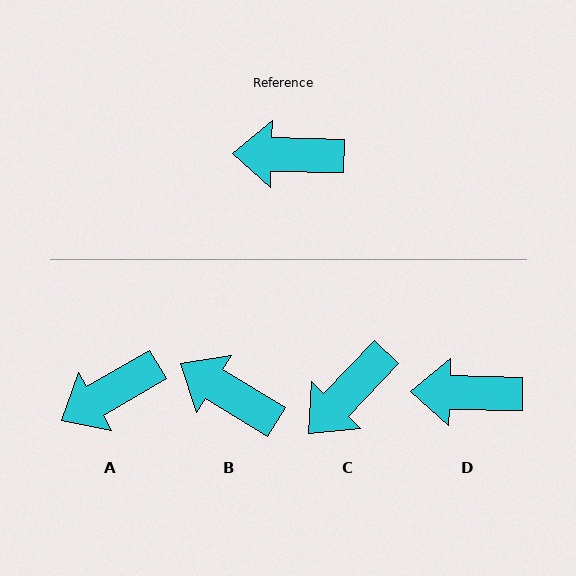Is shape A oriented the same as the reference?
No, it is off by about 32 degrees.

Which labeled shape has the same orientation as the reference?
D.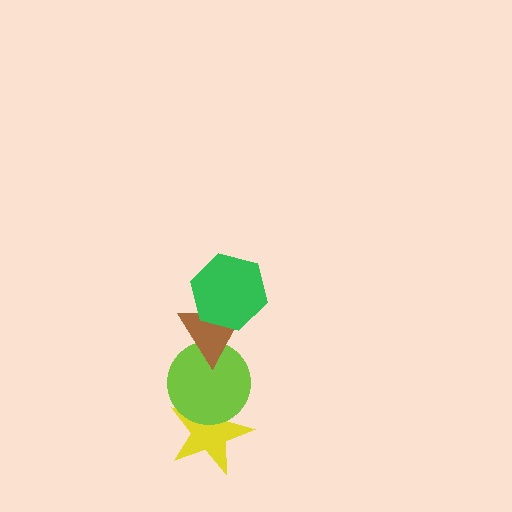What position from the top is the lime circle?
The lime circle is 3rd from the top.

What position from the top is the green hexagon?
The green hexagon is 1st from the top.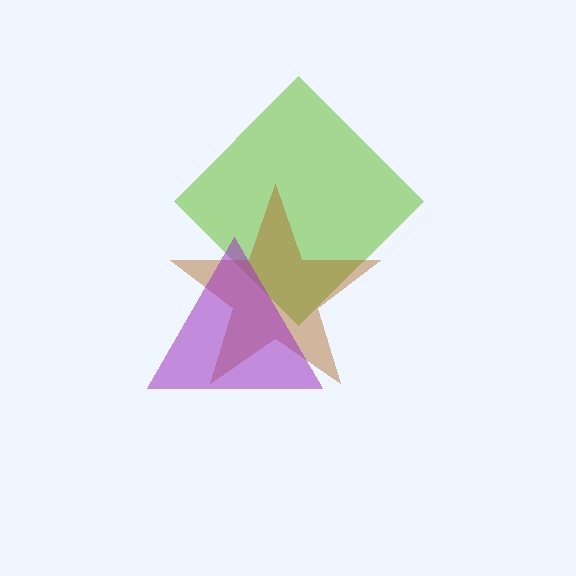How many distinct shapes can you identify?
There are 3 distinct shapes: a lime diamond, a brown star, a purple triangle.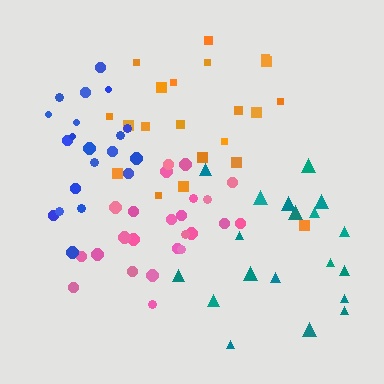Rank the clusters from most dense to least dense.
blue, pink, teal, orange.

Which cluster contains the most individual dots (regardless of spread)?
Pink (24).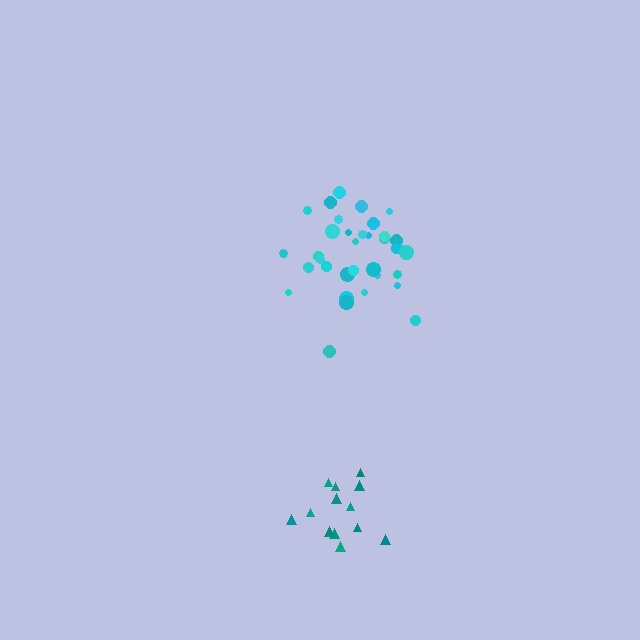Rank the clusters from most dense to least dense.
cyan, teal.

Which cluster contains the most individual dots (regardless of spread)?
Cyan (35).